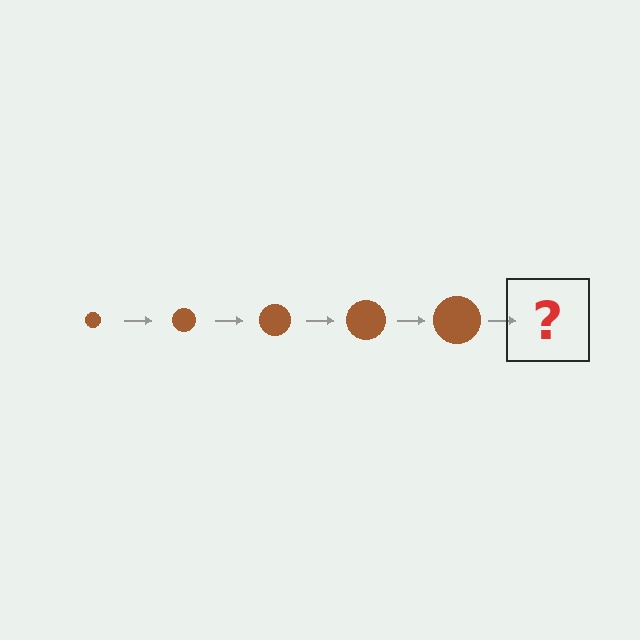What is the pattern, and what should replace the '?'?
The pattern is that the circle gets progressively larger each step. The '?' should be a brown circle, larger than the previous one.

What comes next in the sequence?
The next element should be a brown circle, larger than the previous one.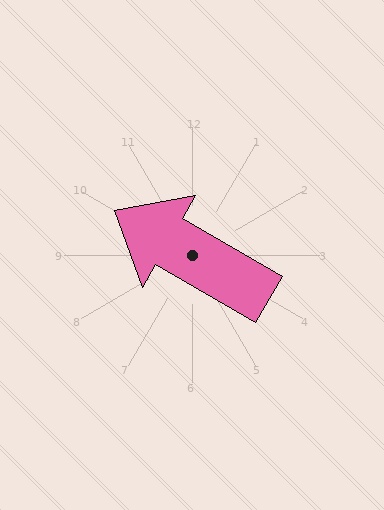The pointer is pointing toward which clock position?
Roughly 10 o'clock.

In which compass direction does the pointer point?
Northwest.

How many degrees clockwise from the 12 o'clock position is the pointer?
Approximately 300 degrees.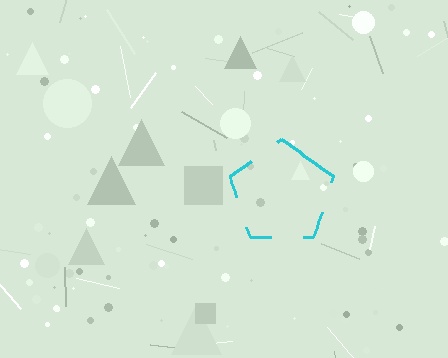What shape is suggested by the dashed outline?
The dashed outline suggests a pentagon.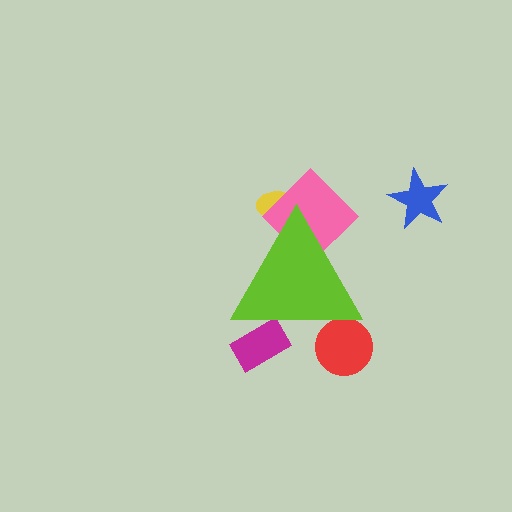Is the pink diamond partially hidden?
Yes, the pink diamond is partially hidden behind the lime triangle.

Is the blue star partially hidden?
No, the blue star is fully visible.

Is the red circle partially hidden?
Yes, the red circle is partially hidden behind the lime triangle.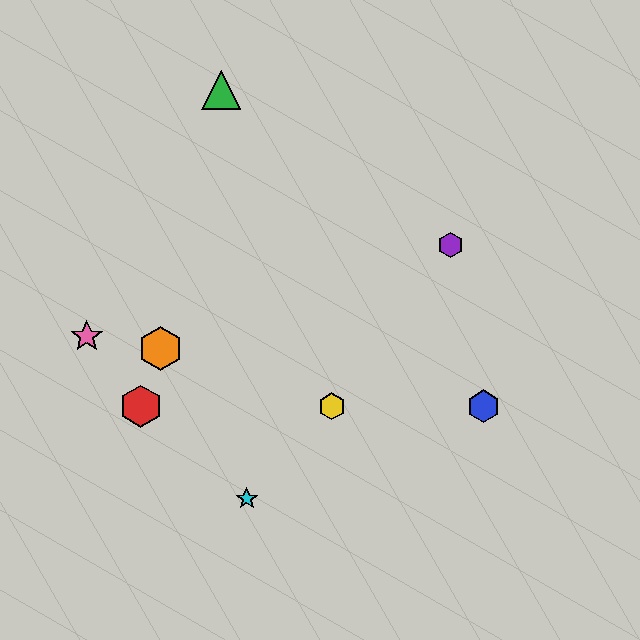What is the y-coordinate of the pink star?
The pink star is at y≈337.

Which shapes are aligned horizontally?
The red hexagon, the blue hexagon, the yellow hexagon are aligned horizontally.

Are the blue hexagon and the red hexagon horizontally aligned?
Yes, both are at y≈406.